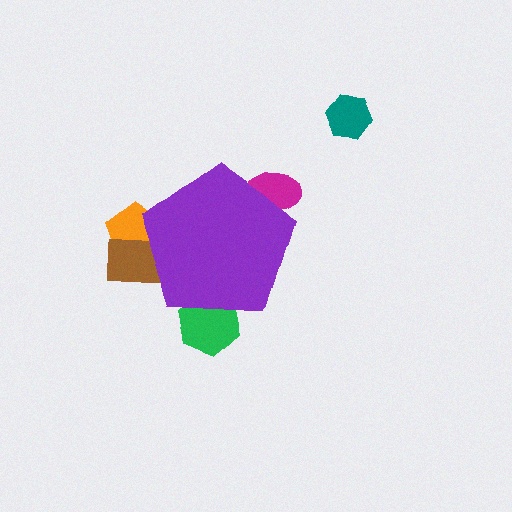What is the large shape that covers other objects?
A purple pentagon.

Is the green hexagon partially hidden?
Yes, the green hexagon is partially hidden behind the purple pentagon.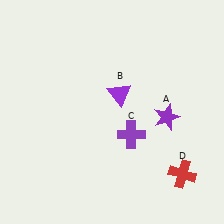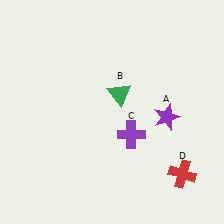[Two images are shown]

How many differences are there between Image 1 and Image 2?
There is 1 difference between the two images.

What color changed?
The triangle (B) changed from purple in Image 1 to green in Image 2.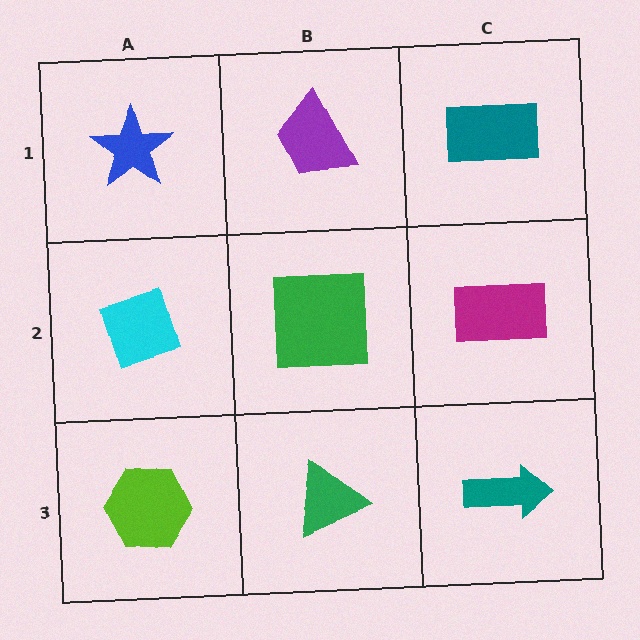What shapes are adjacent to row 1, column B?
A green square (row 2, column B), a blue star (row 1, column A), a teal rectangle (row 1, column C).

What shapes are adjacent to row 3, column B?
A green square (row 2, column B), a lime hexagon (row 3, column A), a teal arrow (row 3, column C).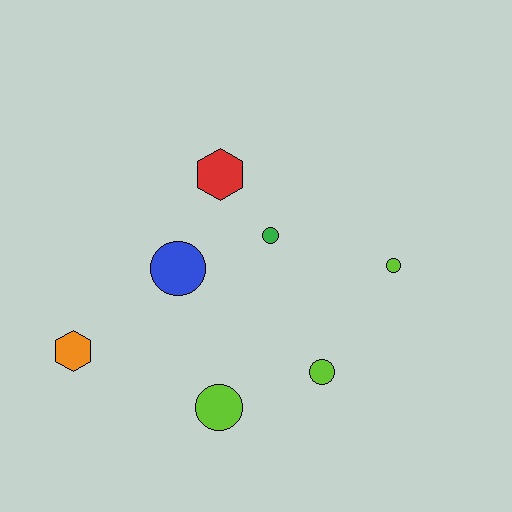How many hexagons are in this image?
There are 2 hexagons.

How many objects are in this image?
There are 7 objects.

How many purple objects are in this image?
There are no purple objects.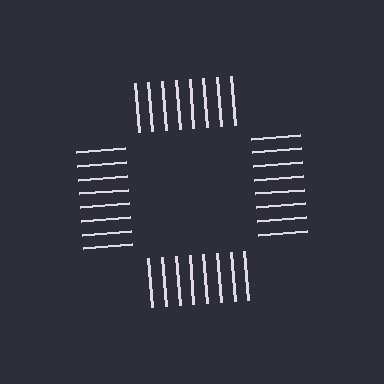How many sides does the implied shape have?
4 sides — the line-ends trace a square.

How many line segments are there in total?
32 — 8 along each of the 4 edges.